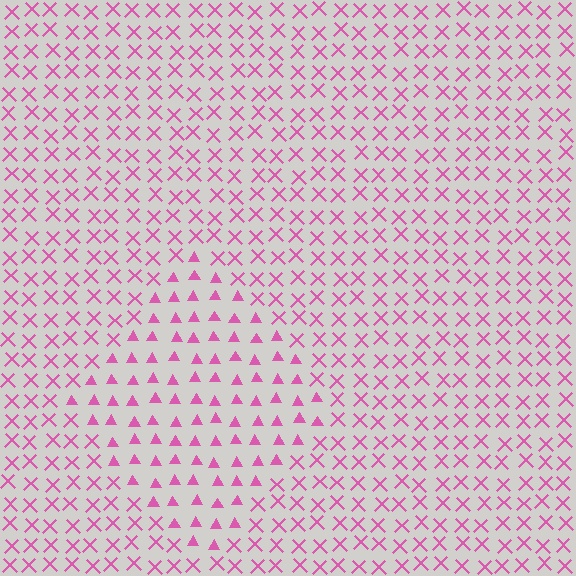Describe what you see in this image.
The image is filled with small pink elements arranged in a uniform grid. A diamond-shaped region contains triangles, while the surrounding area contains X marks. The boundary is defined purely by the change in element shape.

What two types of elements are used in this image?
The image uses triangles inside the diamond region and X marks outside it.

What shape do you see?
I see a diamond.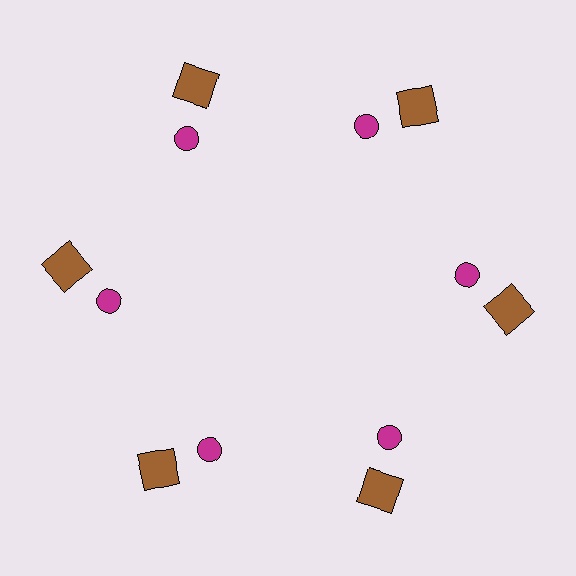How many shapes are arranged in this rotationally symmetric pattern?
There are 12 shapes, arranged in 6 groups of 2.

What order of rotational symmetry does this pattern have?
This pattern has 6-fold rotational symmetry.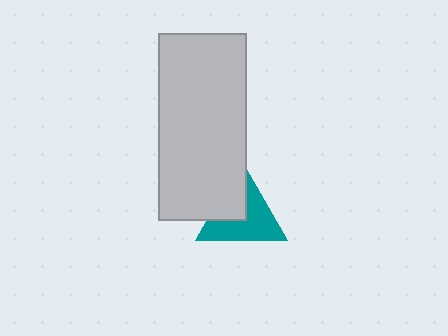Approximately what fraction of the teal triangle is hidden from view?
Roughly 37% of the teal triangle is hidden behind the light gray rectangle.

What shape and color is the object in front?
The object in front is a light gray rectangle.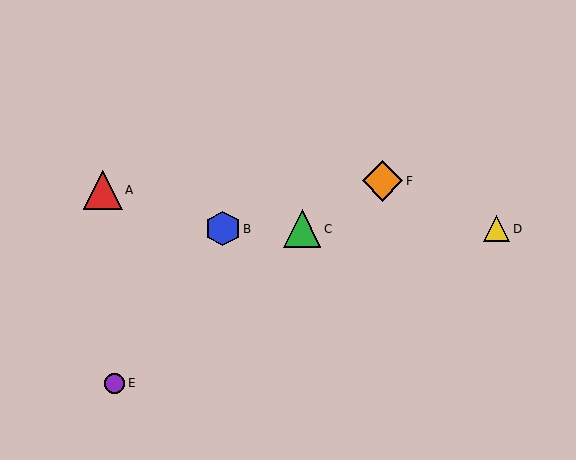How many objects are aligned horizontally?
3 objects (B, C, D) are aligned horizontally.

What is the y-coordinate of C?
Object C is at y≈229.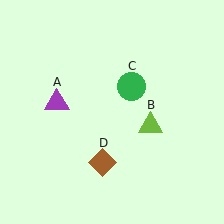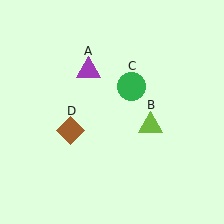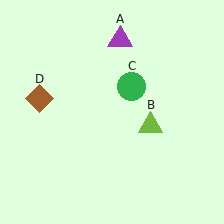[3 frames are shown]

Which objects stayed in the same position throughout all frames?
Lime triangle (object B) and green circle (object C) remained stationary.